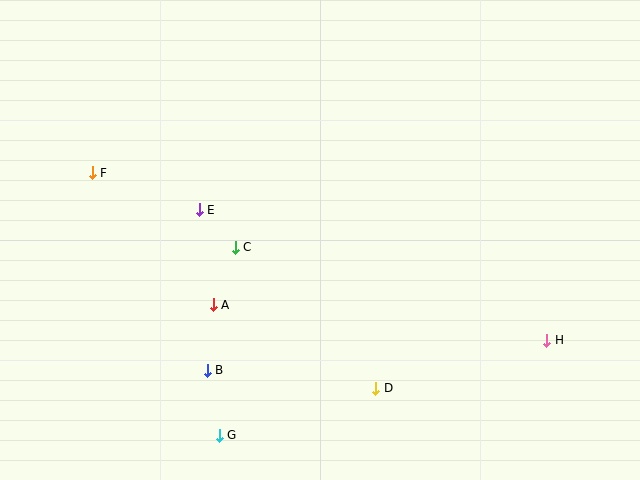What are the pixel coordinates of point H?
Point H is at (547, 340).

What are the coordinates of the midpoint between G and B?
The midpoint between G and B is at (213, 403).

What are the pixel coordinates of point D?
Point D is at (376, 388).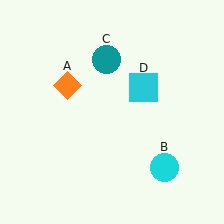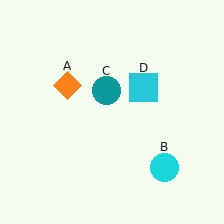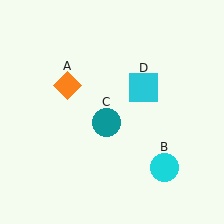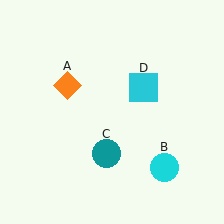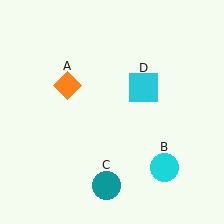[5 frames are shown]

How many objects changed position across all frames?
1 object changed position: teal circle (object C).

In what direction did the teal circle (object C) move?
The teal circle (object C) moved down.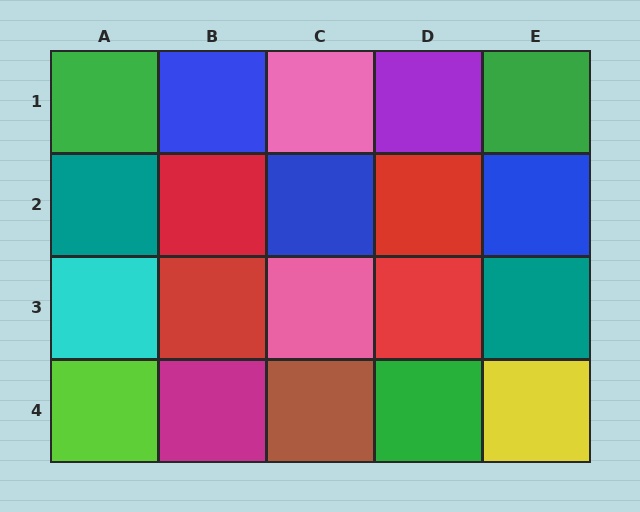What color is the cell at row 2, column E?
Blue.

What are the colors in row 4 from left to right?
Lime, magenta, brown, green, yellow.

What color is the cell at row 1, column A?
Green.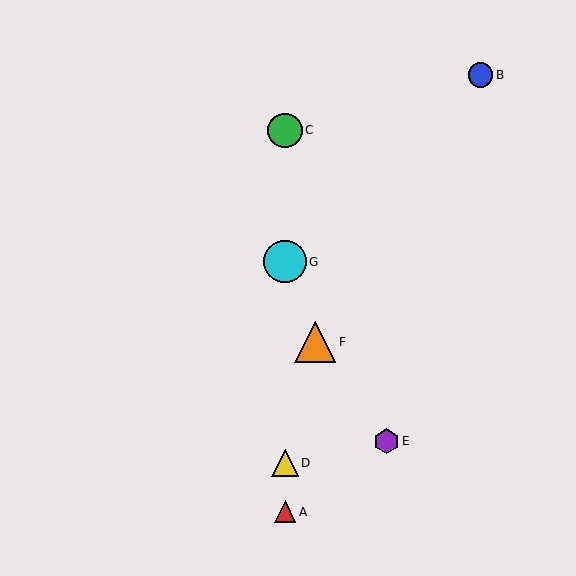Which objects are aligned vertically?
Objects A, C, D, G are aligned vertically.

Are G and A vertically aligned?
Yes, both are at x≈285.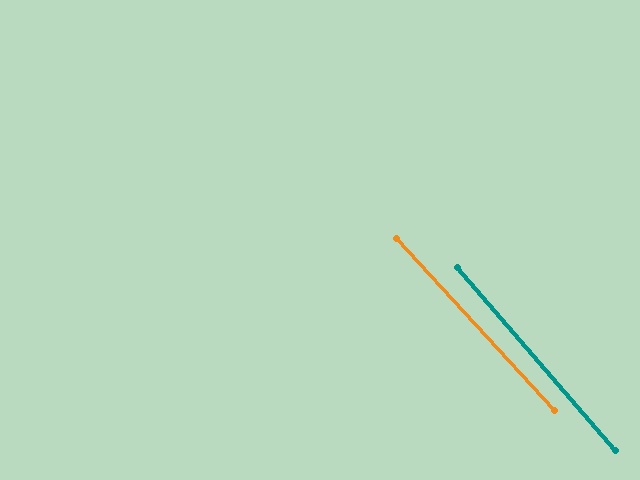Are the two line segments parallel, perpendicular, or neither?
Parallel — their directions differ by only 2.0°.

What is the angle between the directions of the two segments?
Approximately 2 degrees.